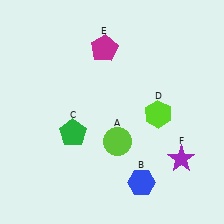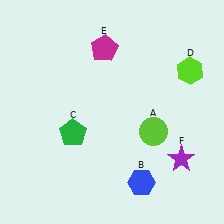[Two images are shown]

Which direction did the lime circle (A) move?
The lime circle (A) moved right.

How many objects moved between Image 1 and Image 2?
2 objects moved between the two images.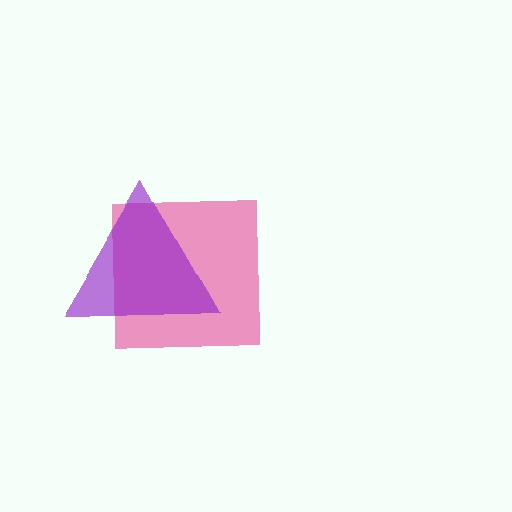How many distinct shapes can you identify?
There are 2 distinct shapes: a pink square, a purple triangle.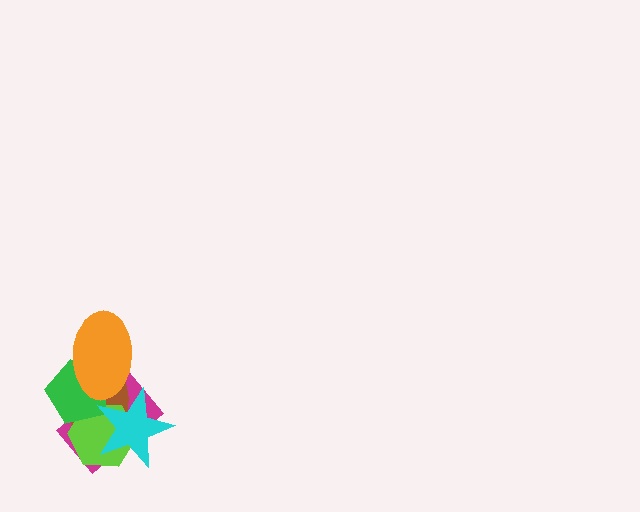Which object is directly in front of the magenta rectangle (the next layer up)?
The brown ellipse is directly in front of the magenta rectangle.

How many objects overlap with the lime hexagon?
4 objects overlap with the lime hexagon.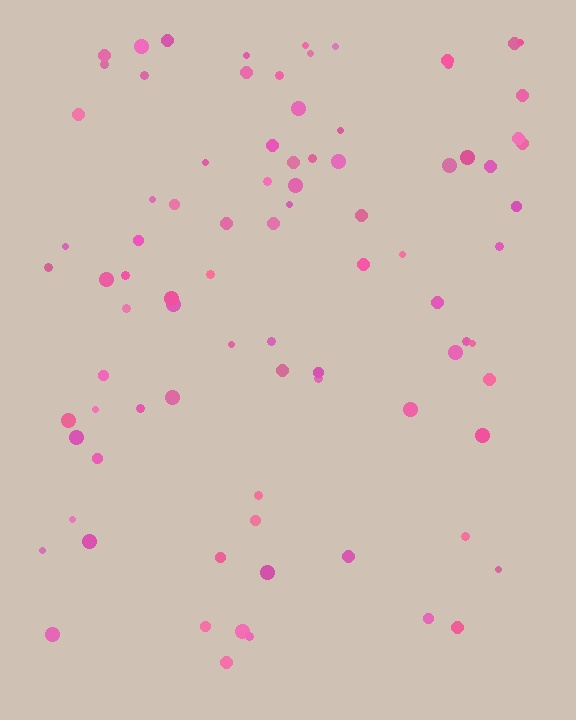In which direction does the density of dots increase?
From bottom to top, with the top side densest.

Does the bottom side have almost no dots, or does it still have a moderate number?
Still a moderate number, just noticeably fewer than the top.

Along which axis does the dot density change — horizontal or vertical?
Vertical.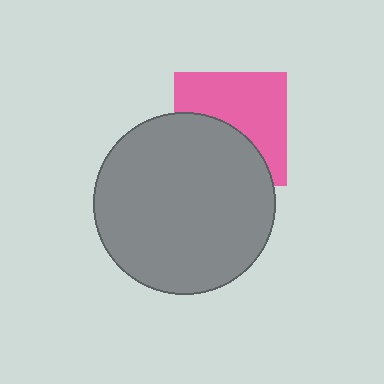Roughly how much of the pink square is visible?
About half of it is visible (roughly 56%).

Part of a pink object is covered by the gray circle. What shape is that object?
It is a square.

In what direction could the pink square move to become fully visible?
The pink square could move up. That would shift it out from behind the gray circle entirely.